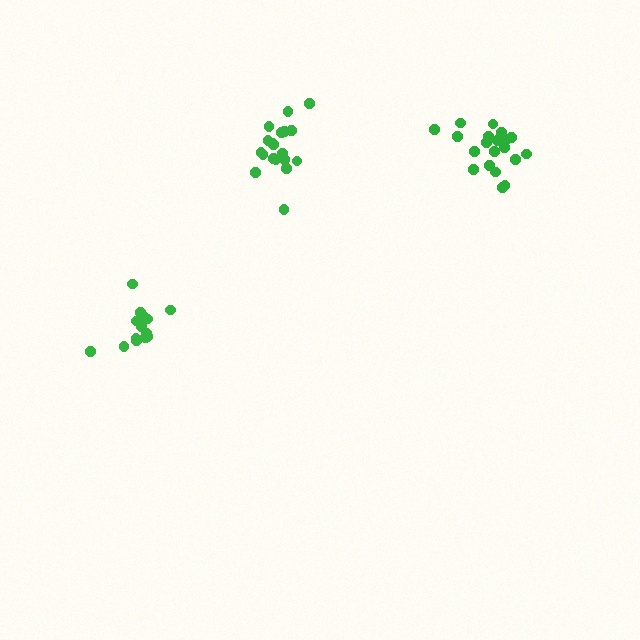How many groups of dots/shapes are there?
There are 3 groups.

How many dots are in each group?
Group 1: 21 dots, Group 2: 15 dots, Group 3: 19 dots (55 total).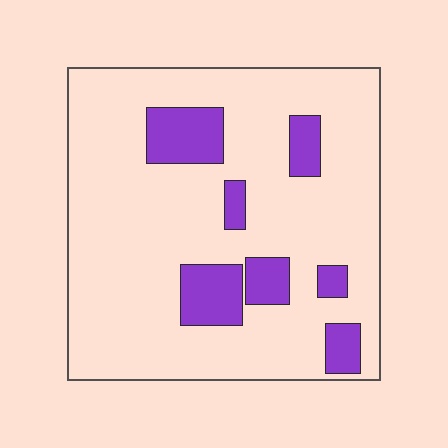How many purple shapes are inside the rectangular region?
7.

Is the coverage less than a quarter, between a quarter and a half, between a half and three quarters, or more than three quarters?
Less than a quarter.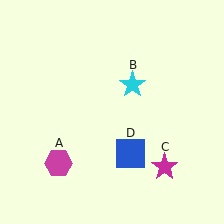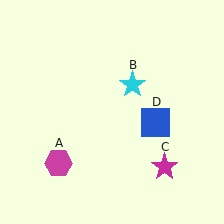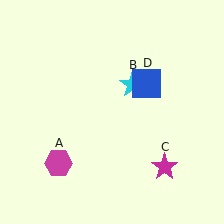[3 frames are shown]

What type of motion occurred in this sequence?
The blue square (object D) rotated counterclockwise around the center of the scene.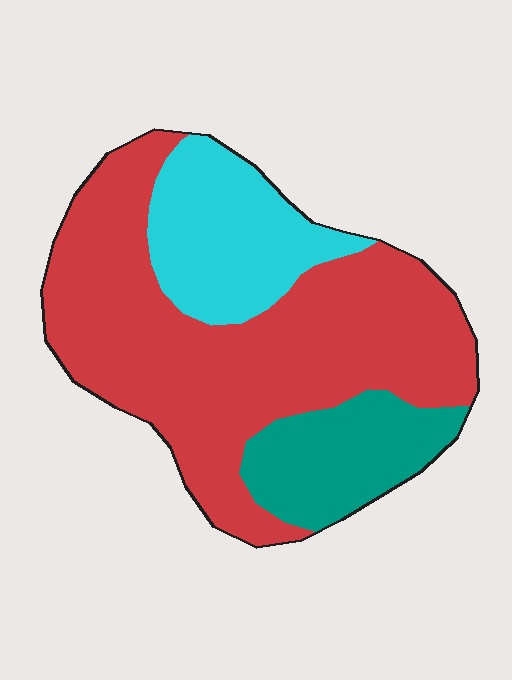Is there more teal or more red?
Red.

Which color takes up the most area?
Red, at roughly 65%.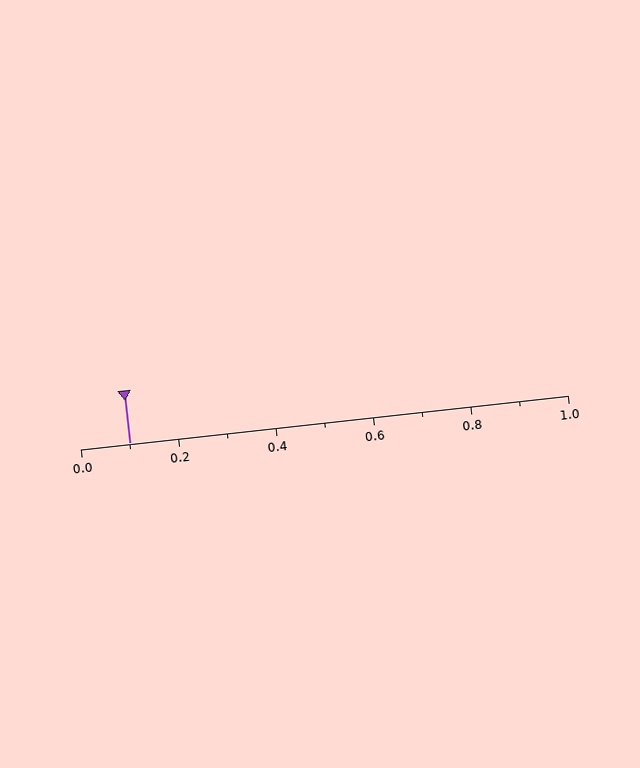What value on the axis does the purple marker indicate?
The marker indicates approximately 0.1.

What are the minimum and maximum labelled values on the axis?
The axis runs from 0.0 to 1.0.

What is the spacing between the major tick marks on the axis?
The major ticks are spaced 0.2 apart.